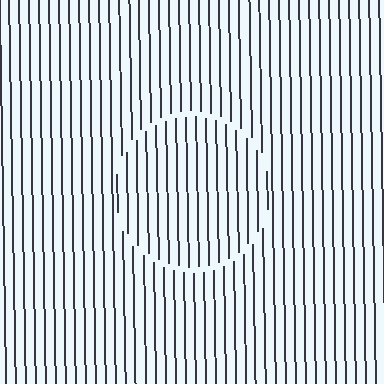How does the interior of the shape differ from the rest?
The interior of the shape contains the same grating, shifted by half a period — the contour is defined by the phase discontinuity where line-ends from the inner and outer gratings abut.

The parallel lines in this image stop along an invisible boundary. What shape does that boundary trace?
An illusory circle. The interior of the shape contains the same grating, shifted by half a period — the contour is defined by the phase discontinuity where line-ends from the inner and outer gratings abut.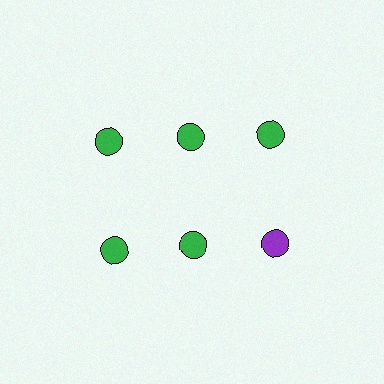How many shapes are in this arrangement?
There are 6 shapes arranged in a grid pattern.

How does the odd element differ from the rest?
It has a different color: purple instead of green.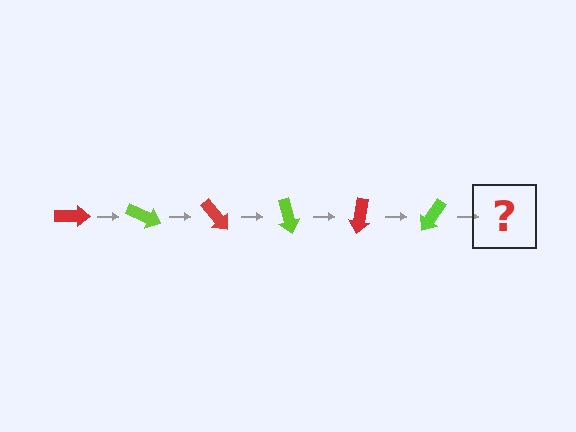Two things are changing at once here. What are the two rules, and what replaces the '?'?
The two rules are that it rotates 25 degrees each step and the color cycles through red and lime. The '?' should be a red arrow, rotated 150 degrees from the start.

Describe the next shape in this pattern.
It should be a red arrow, rotated 150 degrees from the start.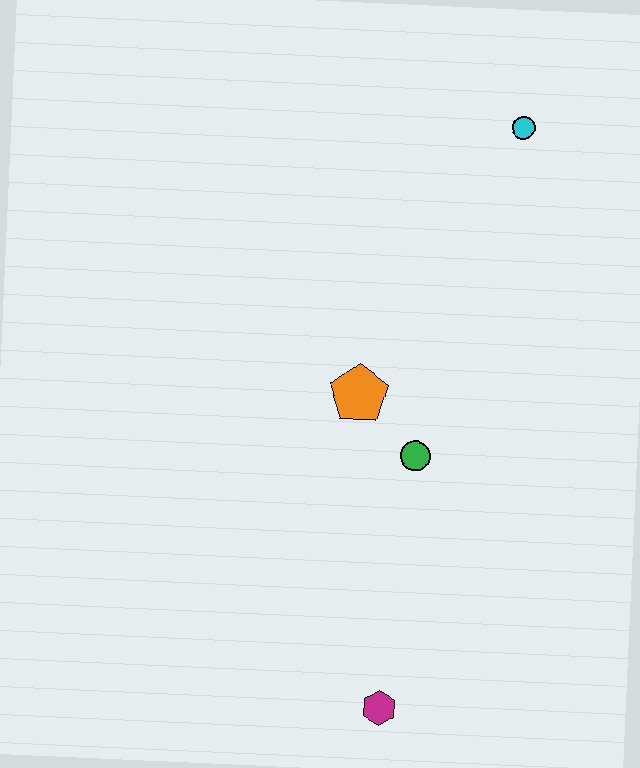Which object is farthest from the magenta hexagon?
The cyan circle is farthest from the magenta hexagon.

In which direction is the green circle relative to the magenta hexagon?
The green circle is above the magenta hexagon.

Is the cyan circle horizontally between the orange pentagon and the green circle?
No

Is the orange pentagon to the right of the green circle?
No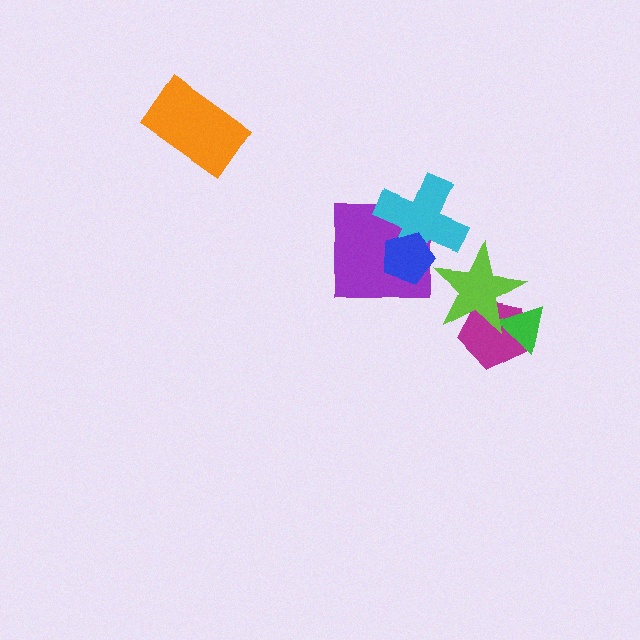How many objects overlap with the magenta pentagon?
2 objects overlap with the magenta pentagon.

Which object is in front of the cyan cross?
The blue pentagon is in front of the cyan cross.